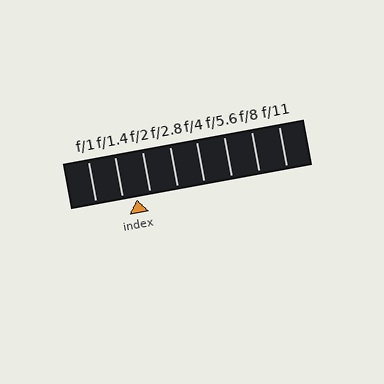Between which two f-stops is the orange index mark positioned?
The index mark is between f/1.4 and f/2.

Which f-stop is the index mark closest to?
The index mark is closest to f/1.4.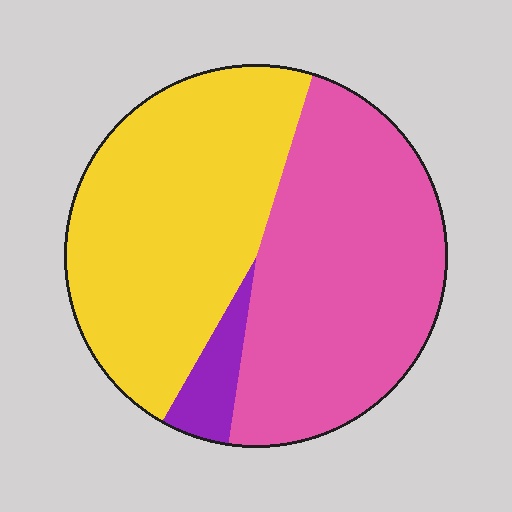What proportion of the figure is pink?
Pink takes up between a quarter and a half of the figure.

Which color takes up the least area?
Purple, at roughly 5%.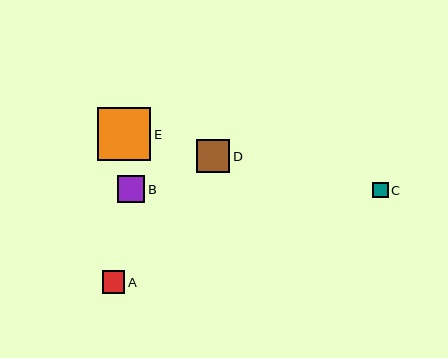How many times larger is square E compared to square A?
Square E is approximately 2.4 times the size of square A.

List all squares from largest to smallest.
From largest to smallest: E, D, B, A, C.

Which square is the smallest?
Square C is the smallest with a size of approximately 16 pixels.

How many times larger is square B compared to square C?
Square B is approximately 1.8 times the size of square C.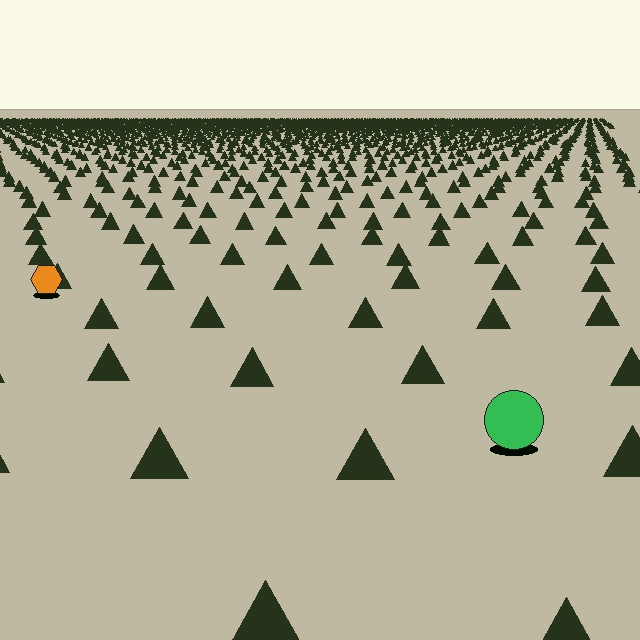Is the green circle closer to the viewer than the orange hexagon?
Yes. The green circle is closer — you can tell from the texture gradient: the ground texture is coarser near it.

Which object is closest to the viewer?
The green circle is closest. The texture marks near it are larger and more spread out.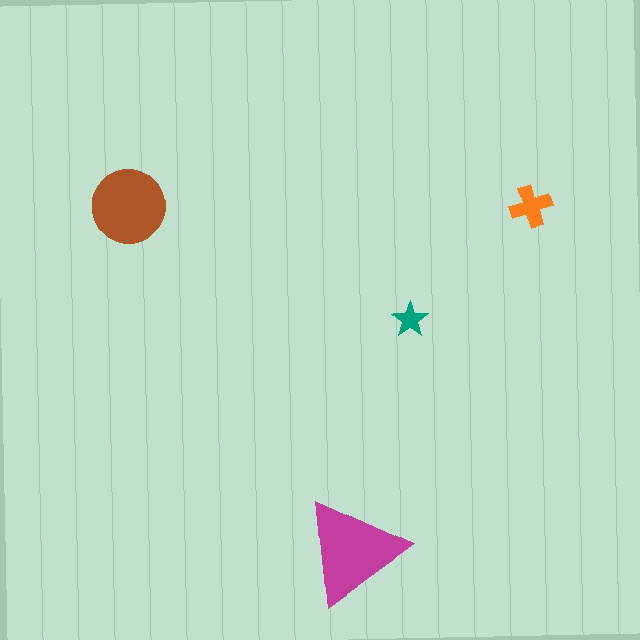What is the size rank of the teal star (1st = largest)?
4th.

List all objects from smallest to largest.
The teal star, the orange cross, the brown circle, the magenta triangle.